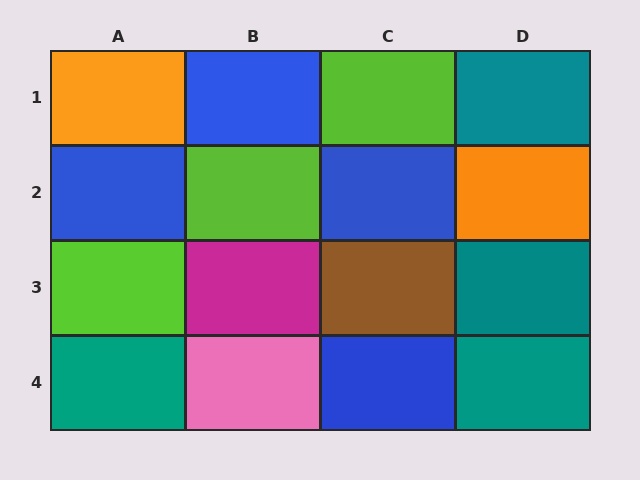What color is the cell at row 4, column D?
Teal.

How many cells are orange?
2 cells are orange.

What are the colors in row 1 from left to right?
Orange, blue, lime, teal.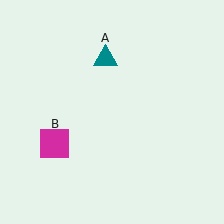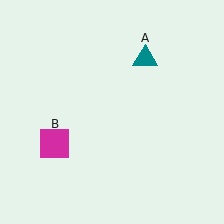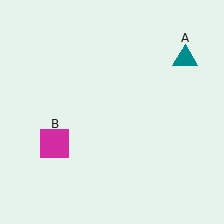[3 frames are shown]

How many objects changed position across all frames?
1 object changed position: teal triangle (object A).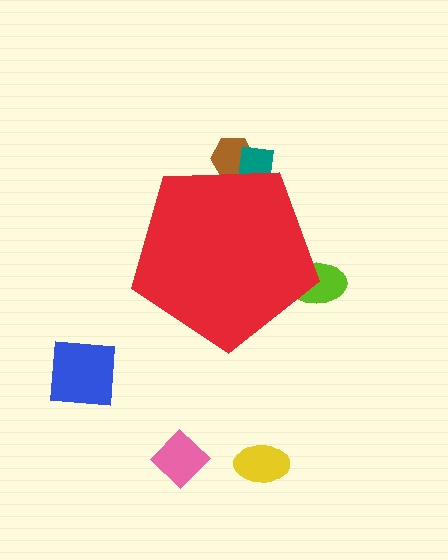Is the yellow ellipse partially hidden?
No, the yellow ellipse is fully visible.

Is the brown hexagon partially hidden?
Yes, the brown hexagon is partially hidden behind the red pentagon.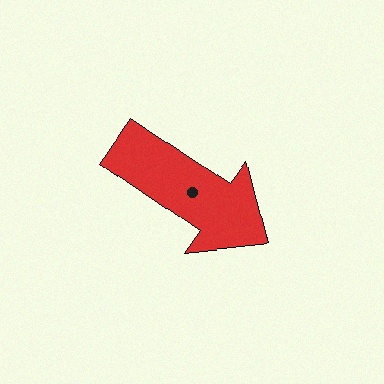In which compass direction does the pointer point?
Southeast.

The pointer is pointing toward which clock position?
Roughly 4 o'clock.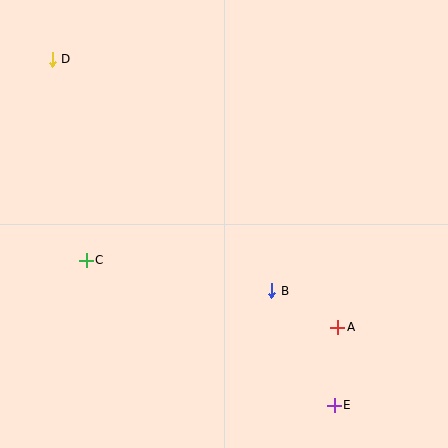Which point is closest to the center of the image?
Point B at (272, 291) is closest to the center.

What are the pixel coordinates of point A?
Point A is at (338, 327).